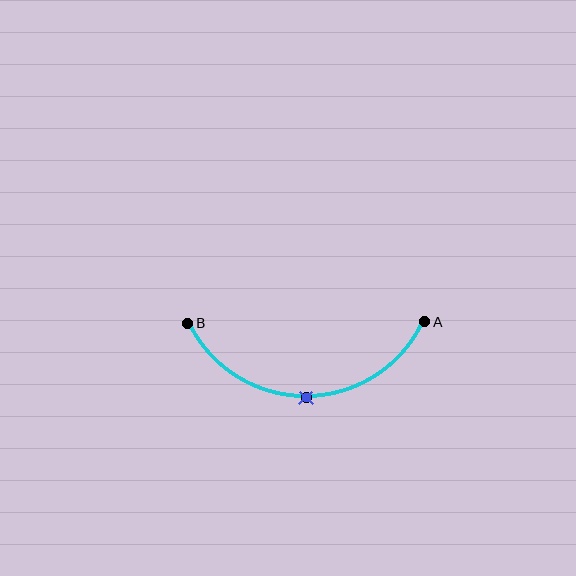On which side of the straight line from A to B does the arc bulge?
The arc bulges below the straight line connecting A and B.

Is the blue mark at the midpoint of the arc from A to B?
Yes. The blue mark lies on the arc at equal arc-length from both A and B — it is the arc midpoint.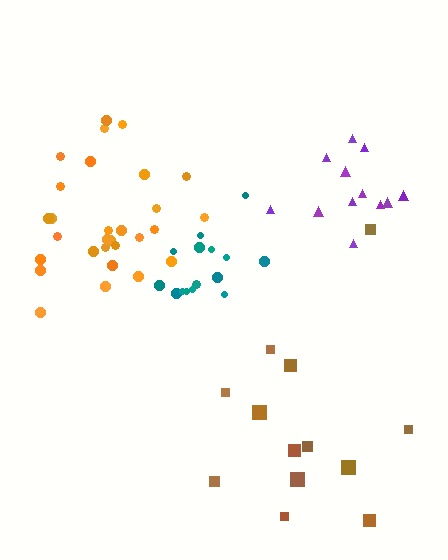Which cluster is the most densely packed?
Teal.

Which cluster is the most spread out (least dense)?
Brown.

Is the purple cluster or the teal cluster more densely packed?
Teal.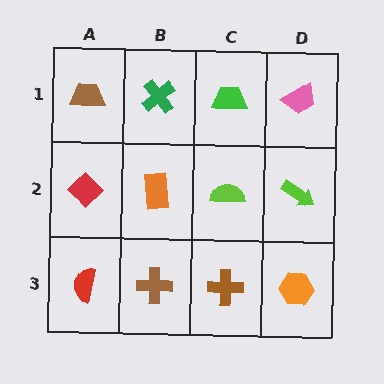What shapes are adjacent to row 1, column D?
A lime arrow (row 2, column D), a green trapezoid (row 1, column C).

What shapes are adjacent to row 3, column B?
An orange rectangle (row 2, column B), a red semicircle (row 3, column A), a brown cross (row 3, column C).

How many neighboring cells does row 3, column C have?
3.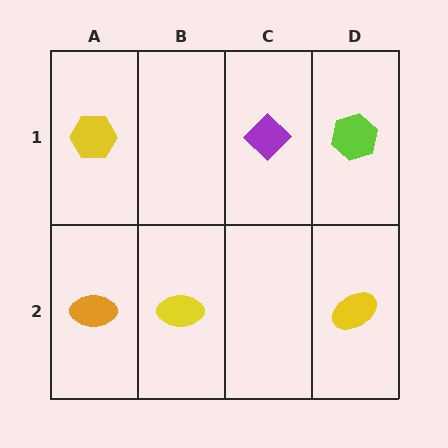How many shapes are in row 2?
3 shapes.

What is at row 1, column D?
A lime hexagon.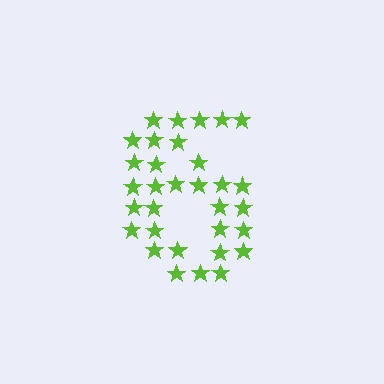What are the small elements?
The small elements are stars.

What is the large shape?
The large shape is the digit 6.